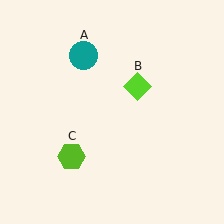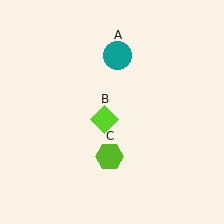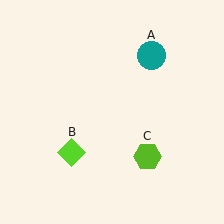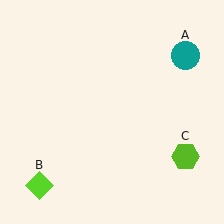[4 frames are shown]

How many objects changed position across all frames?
3 objects changed position: teal circle (object A), lime diamond (object B), lime hexagon (object C).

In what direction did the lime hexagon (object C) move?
The lime hexagon (object C) moved right.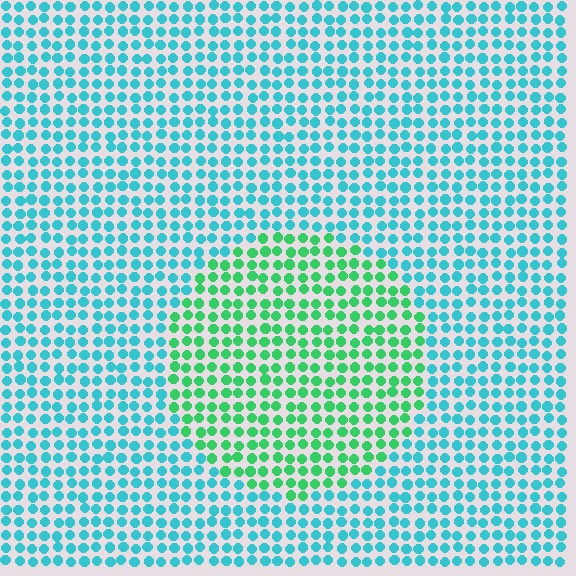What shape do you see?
I see a circle.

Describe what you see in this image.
The image is filled with small cyan elements in a uniform arrangement. A circle-shaped region is visible where the elements are tinted to a slightly different hue, forming a subtle color boundary.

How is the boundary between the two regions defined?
The boundary is defined purely by a slight shift in hue (about 45 degrees). Spacing, size, and orientation are identical on both sides.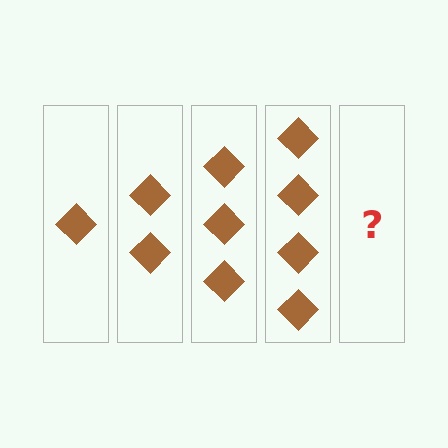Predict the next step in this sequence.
The next step is 5 diamonds.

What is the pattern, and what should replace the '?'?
The pattern is that each step adds one more diamond. The '?' should be 5 diamonds.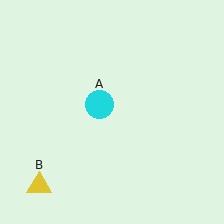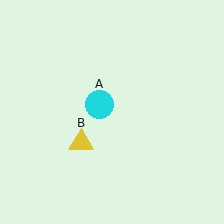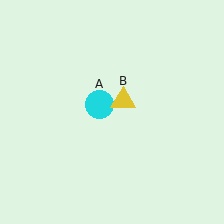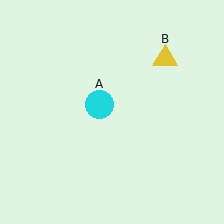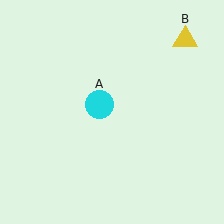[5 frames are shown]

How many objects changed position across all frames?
1 object changed position: yellow triangle (object B).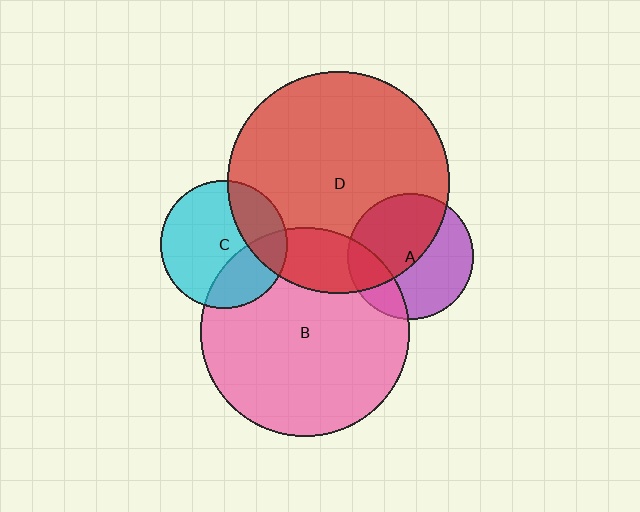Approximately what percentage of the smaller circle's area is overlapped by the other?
Approximately 25%.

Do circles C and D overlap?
Yes.